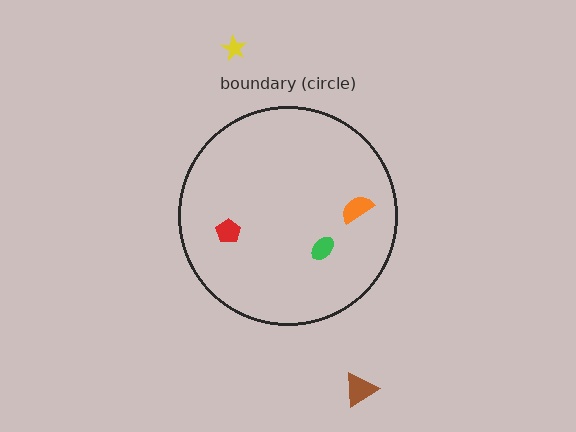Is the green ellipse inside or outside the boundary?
Inside.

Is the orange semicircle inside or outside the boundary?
Inside.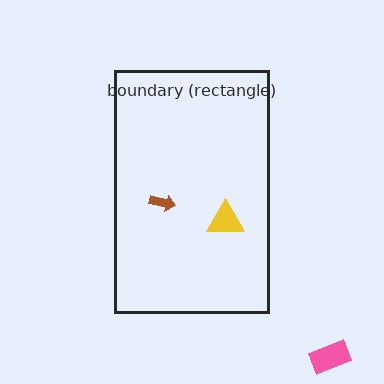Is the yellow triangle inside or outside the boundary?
Inside.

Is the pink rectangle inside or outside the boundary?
Outside.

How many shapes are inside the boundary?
2 inside, 1 outside.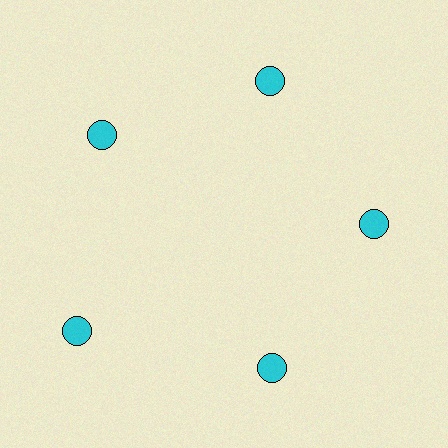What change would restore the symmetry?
The symmetry would be restored by moving it inward, back onto the ring so that all 5 circles sit at equal angles and equal distance from the center.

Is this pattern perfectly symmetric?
No. The 5 cyan circles are arranged in a ring, but one element near the 8 o'clock position is pushed outward from the center, breaking the 5-fold rotational symmetry.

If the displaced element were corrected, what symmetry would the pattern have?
It would have 5-fold rotational symmetry — the pattern would map onto itself every 72 degrees.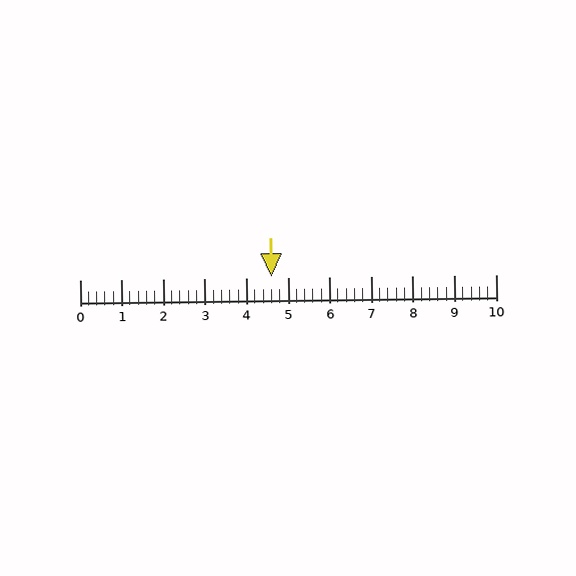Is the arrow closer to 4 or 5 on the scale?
The arrow is closer to 5.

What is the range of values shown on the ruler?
The ruler shows values from 0 to 10.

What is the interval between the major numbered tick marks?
The major tick marks are spaced 1 units apart.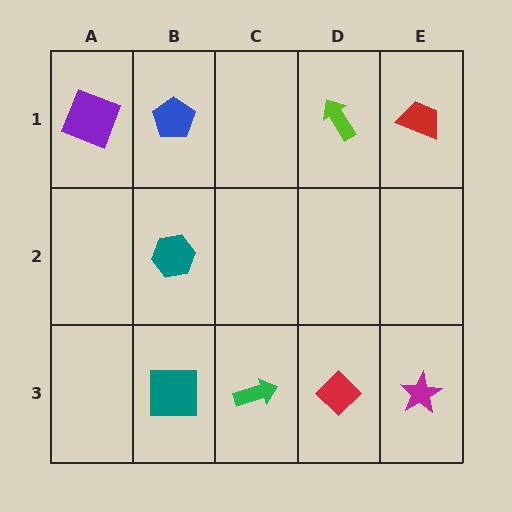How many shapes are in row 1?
4 shapes.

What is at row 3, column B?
A teal square.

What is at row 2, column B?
A teal hexagon.